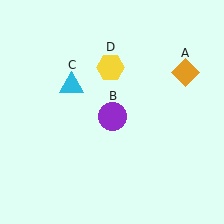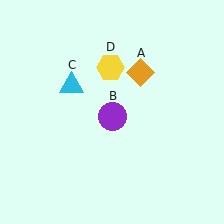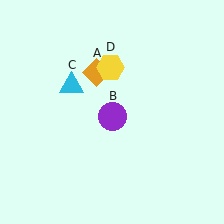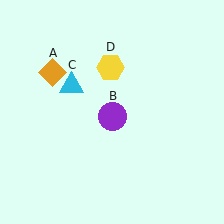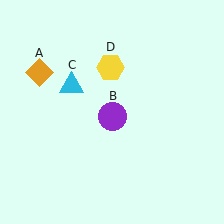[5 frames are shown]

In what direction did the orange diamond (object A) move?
The orange diamond (object A) moved left.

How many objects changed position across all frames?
1 object changed position: orange diamond (object A).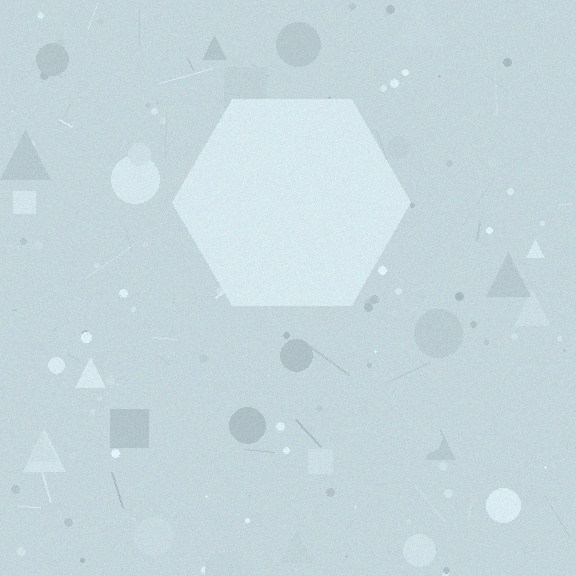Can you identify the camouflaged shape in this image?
The camouflaged shape is a hexagon.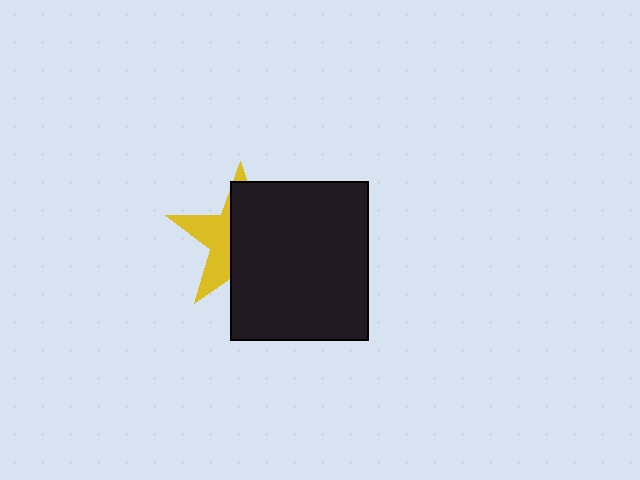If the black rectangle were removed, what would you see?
You would see the complete yellow star.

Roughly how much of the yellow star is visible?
A small part of it is visible (roughly 37%).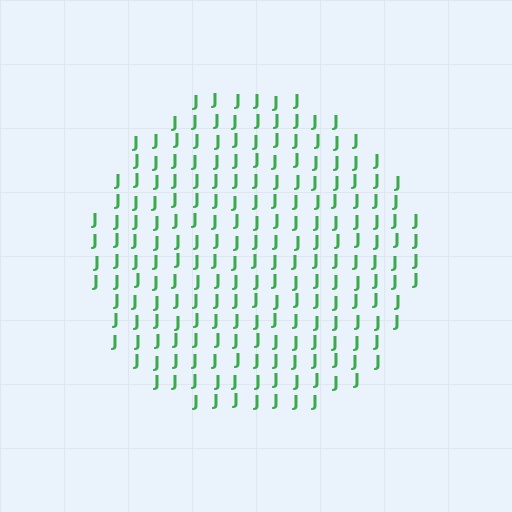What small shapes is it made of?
It is made of small letter J's.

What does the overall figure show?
The overall figure shows a circle.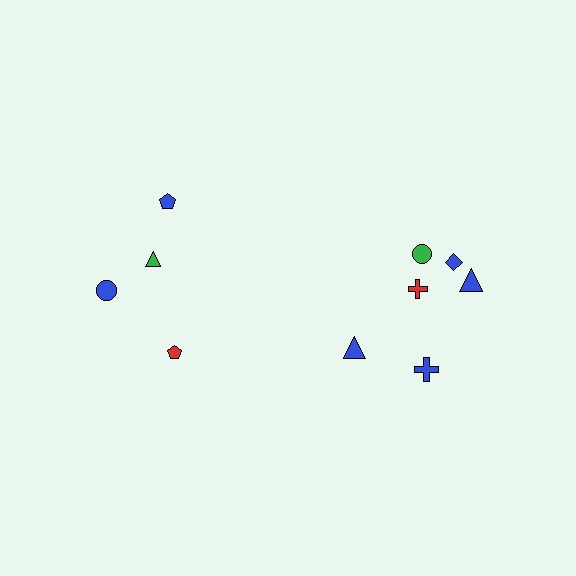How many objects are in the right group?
There are 6 objects.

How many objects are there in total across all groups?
There are 10 objects.